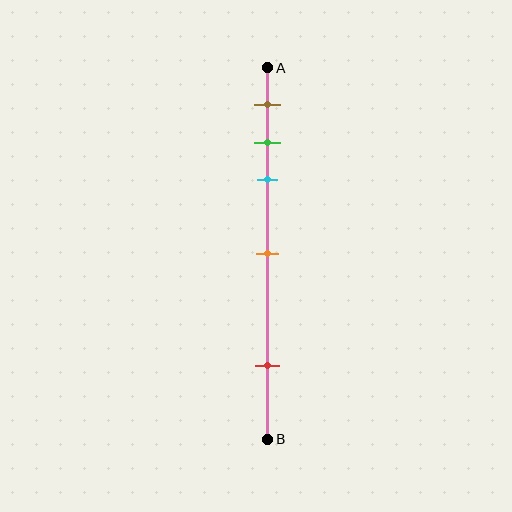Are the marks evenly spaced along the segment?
No, the marks are not evenly spaced.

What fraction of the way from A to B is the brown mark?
The brown mark is approximately 10% (0.1) of the way from A to B.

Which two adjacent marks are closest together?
The green and cyan marks are the closest adjacent pair.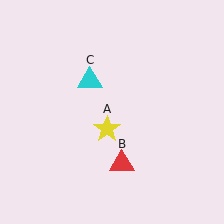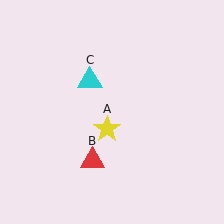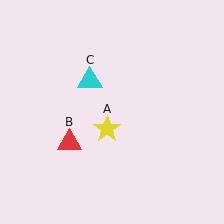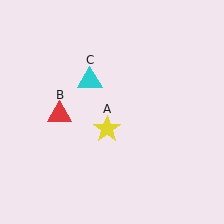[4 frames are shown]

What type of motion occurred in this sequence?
The red triangle (object B) rotated clockwise around the center of the scene.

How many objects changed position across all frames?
1 object changed position: red triangle (object B).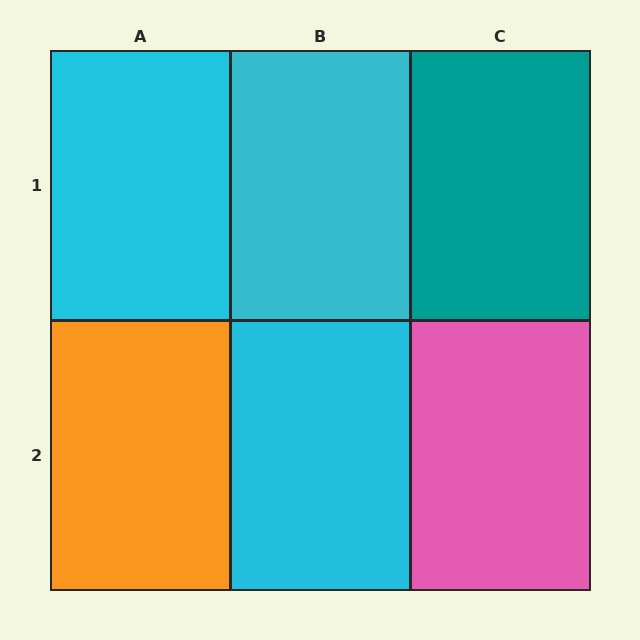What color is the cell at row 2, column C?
Pink.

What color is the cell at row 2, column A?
Orange.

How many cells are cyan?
3 cells are cyan.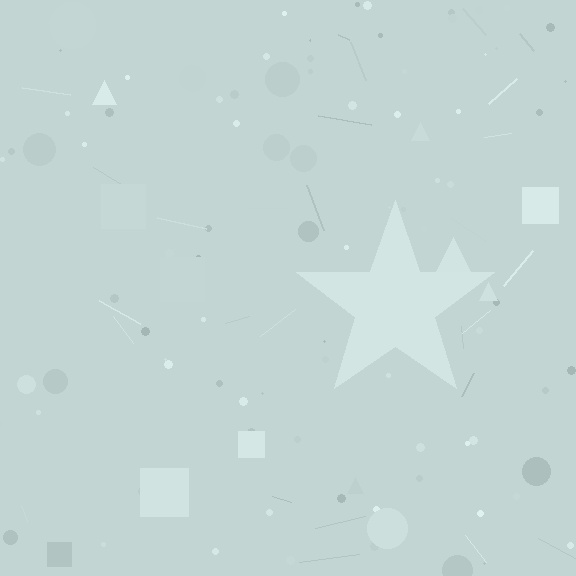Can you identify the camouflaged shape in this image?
The camouflaged shape is a star.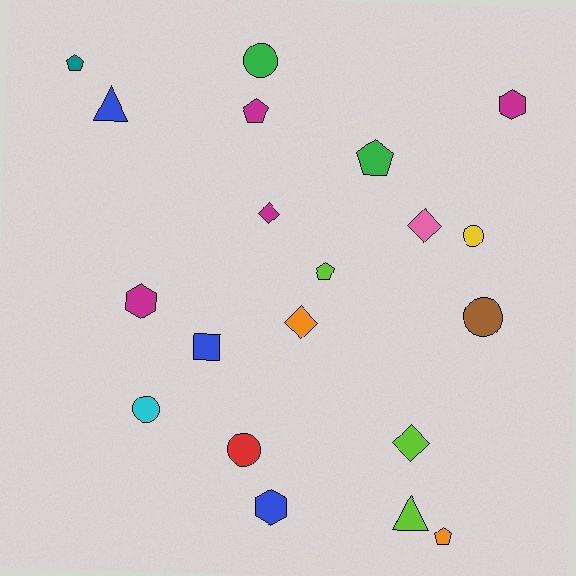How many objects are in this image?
There are 20 objects.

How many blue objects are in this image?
There are 3 blue objects.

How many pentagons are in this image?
There are 5 pentagons.